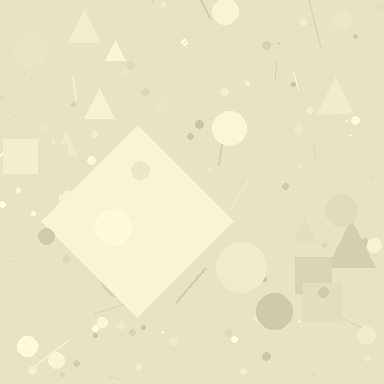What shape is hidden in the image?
A diamond is hidden in the image.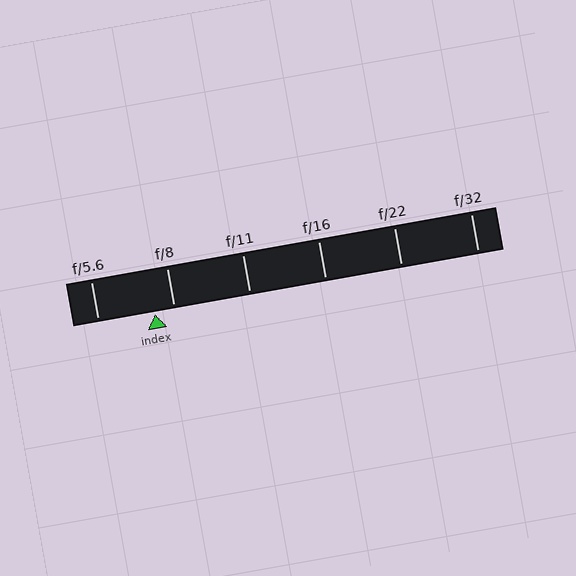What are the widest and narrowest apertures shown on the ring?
The widest aperture shown is f/5.6 and the narrowest is f/32.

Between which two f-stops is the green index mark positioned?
The index mark is between f/5.6 and f/8.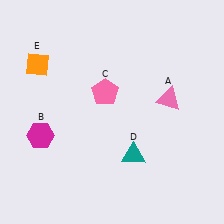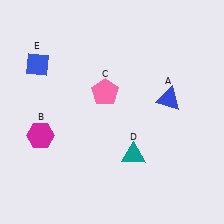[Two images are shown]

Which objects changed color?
A changed from pink to blue. E changed from orange to blue.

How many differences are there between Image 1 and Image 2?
There are 2 differences between the two images.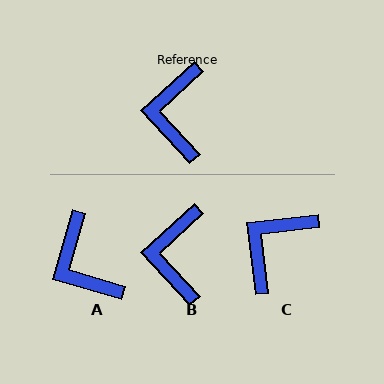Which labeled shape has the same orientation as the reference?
B.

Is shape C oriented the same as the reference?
No, it is off by about 36 degrees.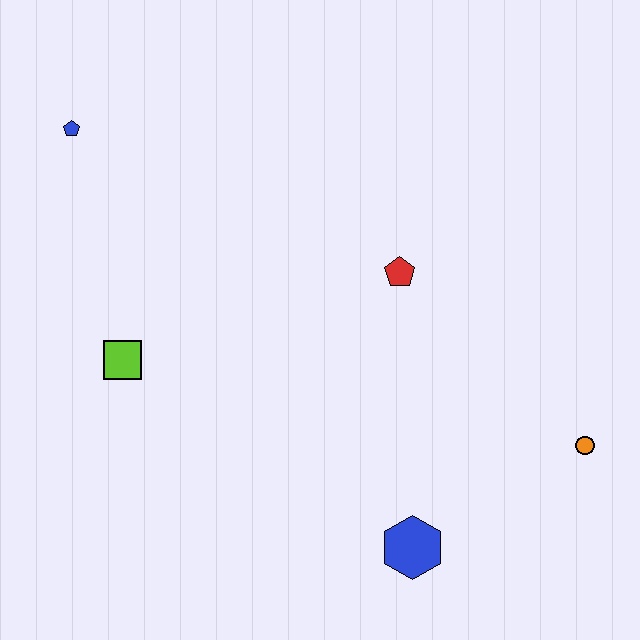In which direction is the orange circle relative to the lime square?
The orange circle is to the right of the lime square.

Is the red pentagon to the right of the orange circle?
No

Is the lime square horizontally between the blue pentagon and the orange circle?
Yes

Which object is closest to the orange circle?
The blue hexagon is closest to the orange circle.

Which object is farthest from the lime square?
The orange circle is farthest from the lime square.